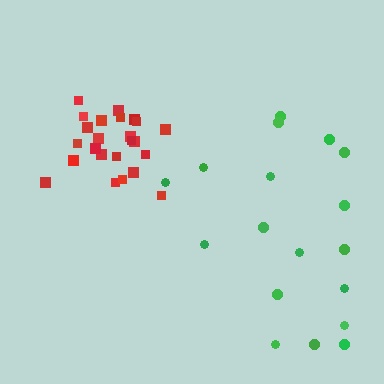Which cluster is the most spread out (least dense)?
Green.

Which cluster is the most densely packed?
Red.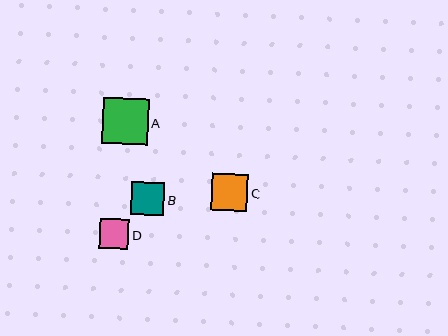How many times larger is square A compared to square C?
Square A is approximately 1.2 times the size of square C.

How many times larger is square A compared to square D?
Square A is approximately 1.5 times the size of square D.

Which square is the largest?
Square A is the largest with a size of approximately 45 pixels.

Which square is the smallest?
Square D is the smallest with a size of approximately 30 pixels.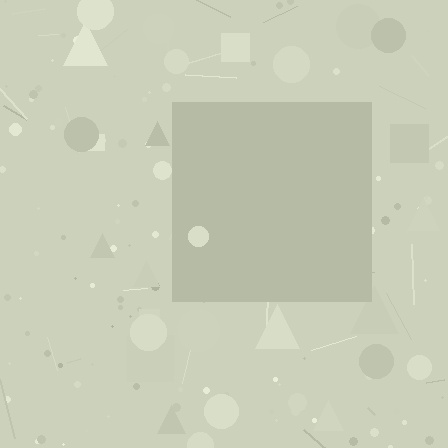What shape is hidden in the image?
A square is hidden in the image.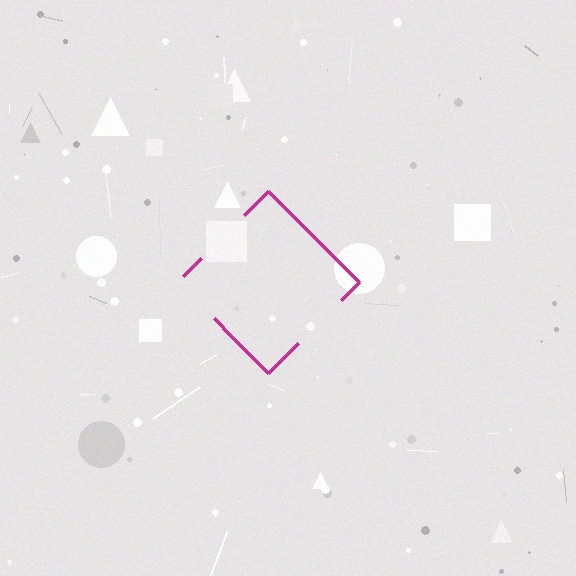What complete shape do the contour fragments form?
The contour fragments form a diamond.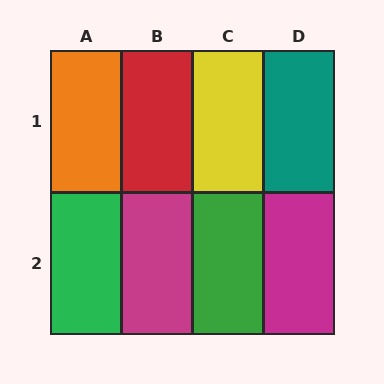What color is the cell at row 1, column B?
Red.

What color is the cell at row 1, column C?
Yellow.